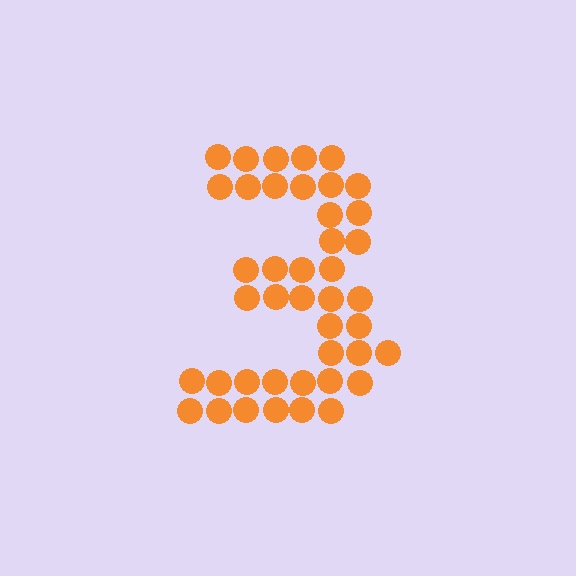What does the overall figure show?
The overall figure shows the digit 3.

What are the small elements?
The small elements are circles.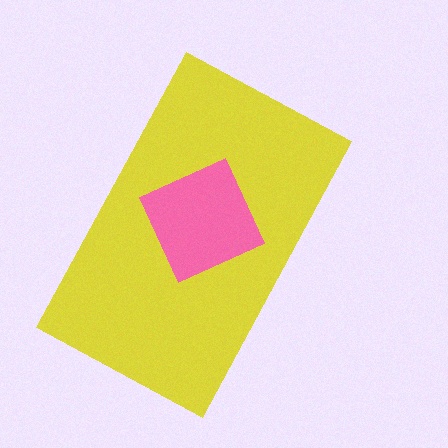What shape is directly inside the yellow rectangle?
The pink diamond.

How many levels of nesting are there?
2.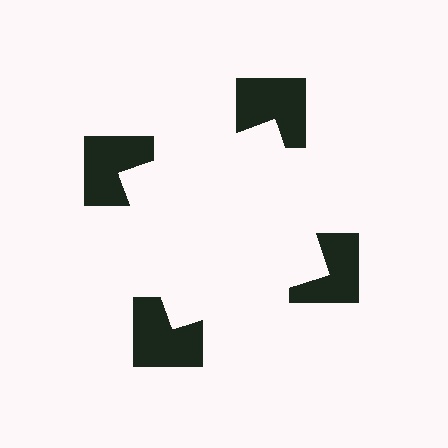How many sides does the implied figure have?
4 sides.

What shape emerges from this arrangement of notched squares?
An illusory square — its edges are inferred from the aligned wedge cuts in the notched squares, not physically drawn.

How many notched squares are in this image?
There are 4 — one at each vertex of the illusory square.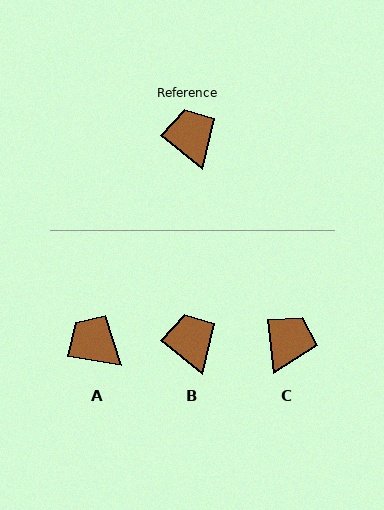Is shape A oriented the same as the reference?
No, it is off by about 30 degrees.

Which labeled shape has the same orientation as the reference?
B.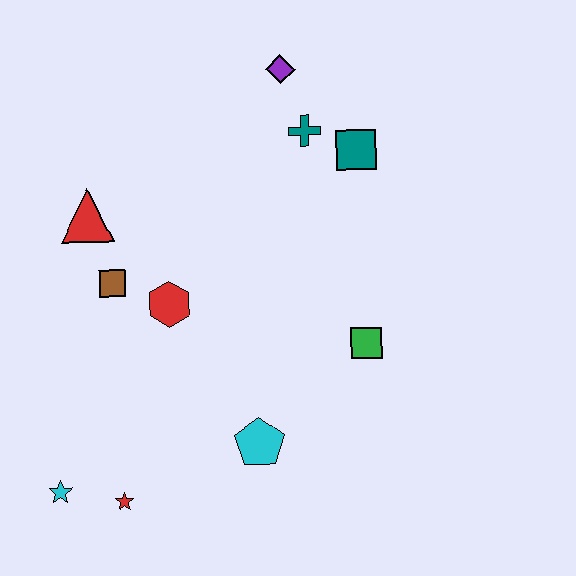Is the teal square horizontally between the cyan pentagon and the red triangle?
No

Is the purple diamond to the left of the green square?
Yes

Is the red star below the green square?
Yes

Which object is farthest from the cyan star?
The purple diamond is farthest from the cyan star.